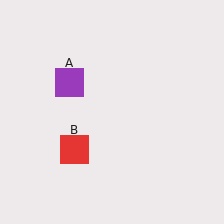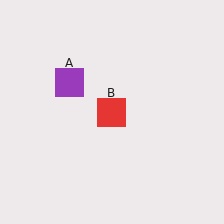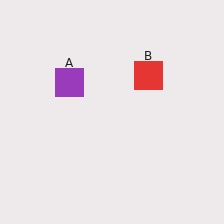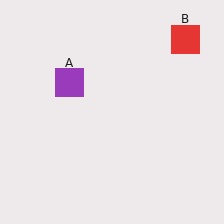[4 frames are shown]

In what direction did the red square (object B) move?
The red square (object B) moved up and to the right.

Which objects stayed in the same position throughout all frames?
Purple square (object A) remained stationary.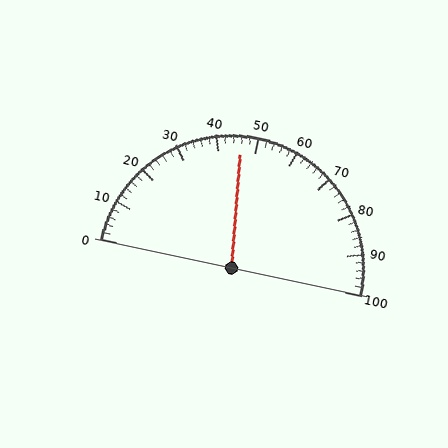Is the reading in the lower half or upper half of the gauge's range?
The reading is in the lower half of the range (0 to 100).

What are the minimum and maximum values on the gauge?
The gauge ranges from 0 to 100.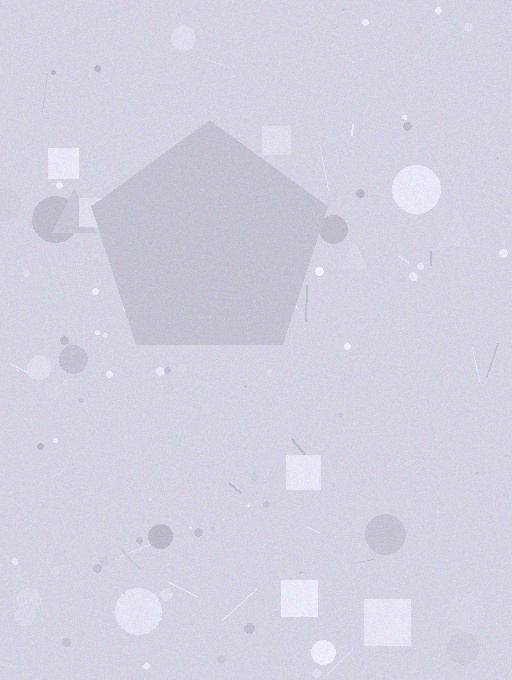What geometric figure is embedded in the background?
A pentagon is embedded in the background.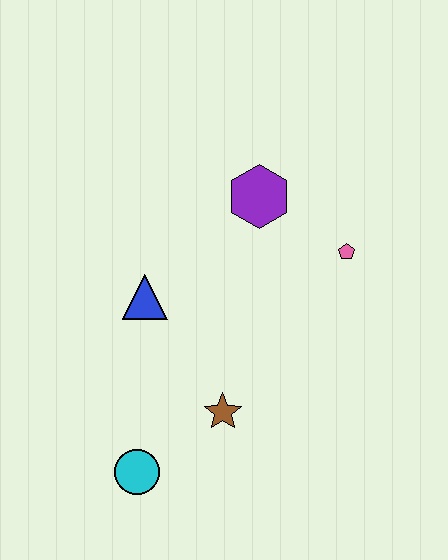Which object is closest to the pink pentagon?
The purple hexagon is closest to the pink pentagon.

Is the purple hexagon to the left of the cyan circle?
No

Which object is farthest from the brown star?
The purple hexagon is farthest from the brown star.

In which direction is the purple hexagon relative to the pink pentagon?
The purple hexagon is to the left of the pink pentagon.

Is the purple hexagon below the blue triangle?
No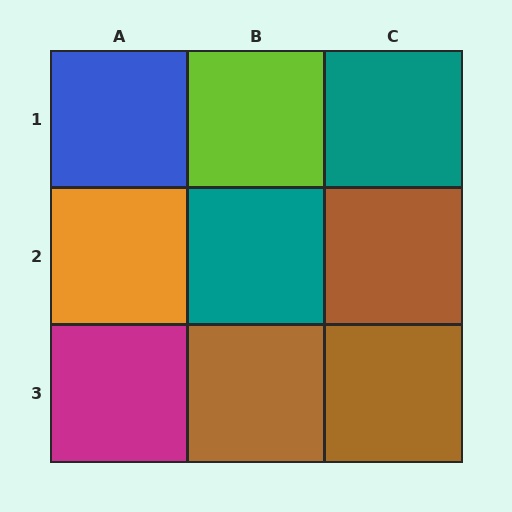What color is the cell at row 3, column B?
Brown.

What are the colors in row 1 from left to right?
Blue, lime, teal.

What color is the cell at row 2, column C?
Brown.